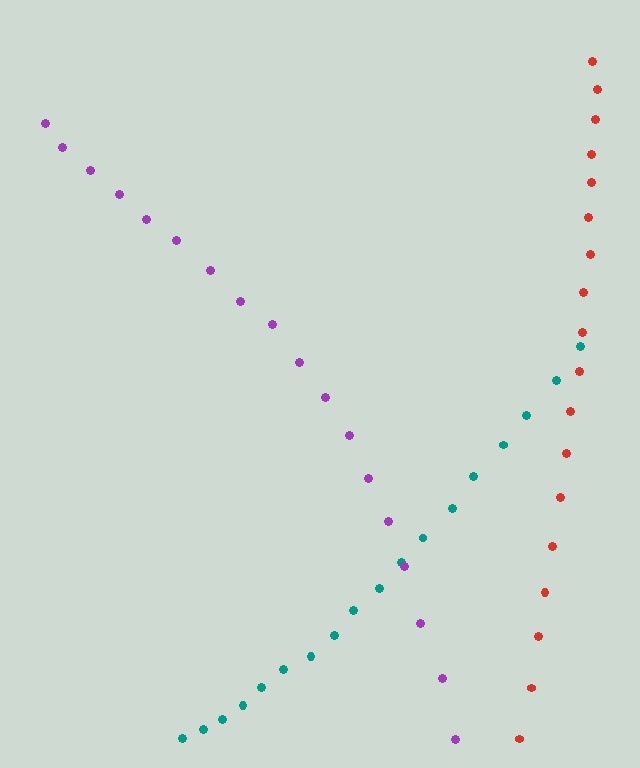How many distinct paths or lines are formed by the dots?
There are 3 distinct paths.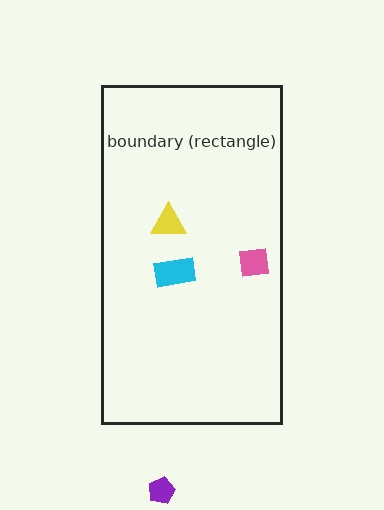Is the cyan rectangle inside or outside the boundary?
Inside.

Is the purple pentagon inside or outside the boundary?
Outside.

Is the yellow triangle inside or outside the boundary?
Inside.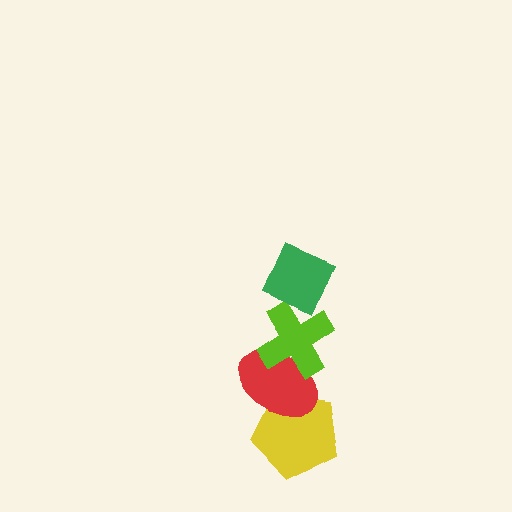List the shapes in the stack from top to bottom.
From top to bottom: the green diamond, the lime cross, the red ellipse, the yellow pentagon.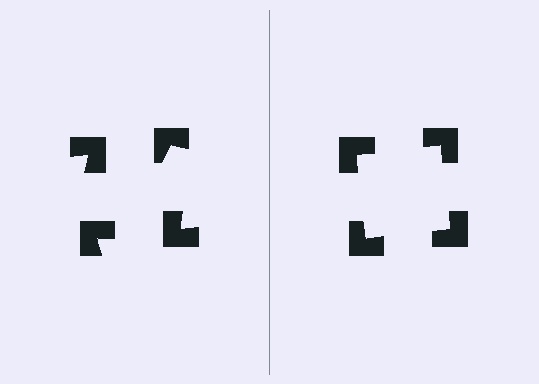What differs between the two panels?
The notched squares are positioned identically on both sides; only the wedge orientations differ. On the right they align to a square; on the left they are misaligned.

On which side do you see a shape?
An illusory square appears on the right side. On the left side the wedge cuts are rotated, so no coherent shape forms.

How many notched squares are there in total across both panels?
8 — 4 on each side.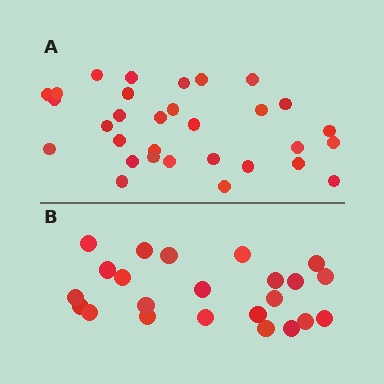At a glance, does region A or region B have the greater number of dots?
Region A (the top region) has more dots.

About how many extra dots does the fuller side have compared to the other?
Region A has roughly 8 or so more dots than region B.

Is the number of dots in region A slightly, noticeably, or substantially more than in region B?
Region A has noticeably more, but not dramatically so. The ratio is roughly 1.3 to 1.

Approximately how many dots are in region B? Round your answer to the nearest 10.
About 20 dots. (The exact count is 23, which rounds to 20.)